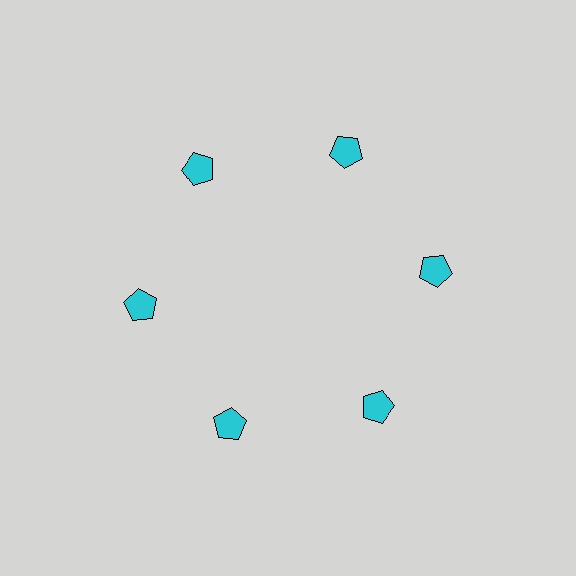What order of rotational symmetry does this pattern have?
This pattern has 6-fold rotational symmetry.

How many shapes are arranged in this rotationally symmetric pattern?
There are 6 shapes, arranged in 6 groups of 1.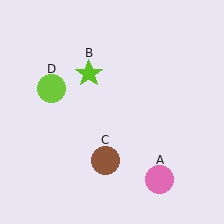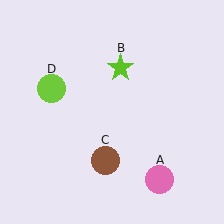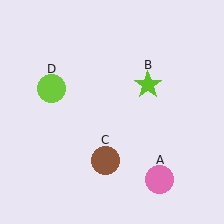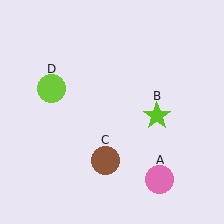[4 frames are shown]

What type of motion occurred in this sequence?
The lime star (object B) rotated clockwise around the center of the scene.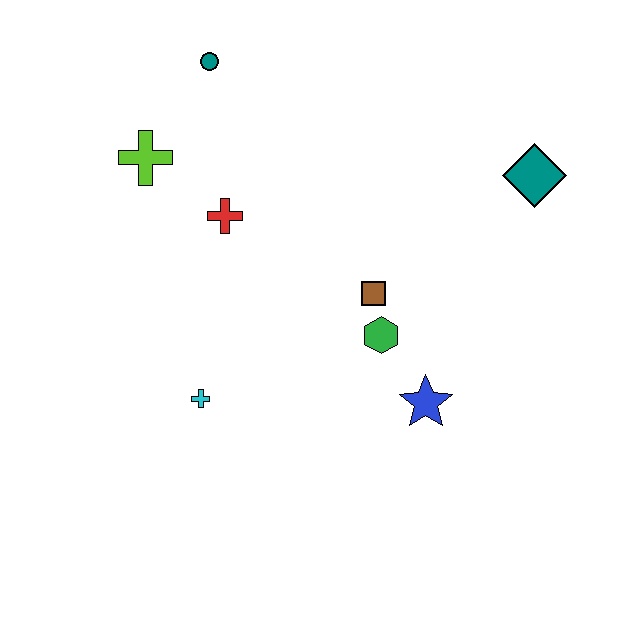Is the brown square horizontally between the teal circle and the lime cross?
No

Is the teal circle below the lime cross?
No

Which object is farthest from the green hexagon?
The teal circle is farthest from the green hexagon.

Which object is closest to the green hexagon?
The brown square is closest to the green hexagon.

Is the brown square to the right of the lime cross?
Yes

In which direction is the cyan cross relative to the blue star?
The cyan cross is to the left of the blue star.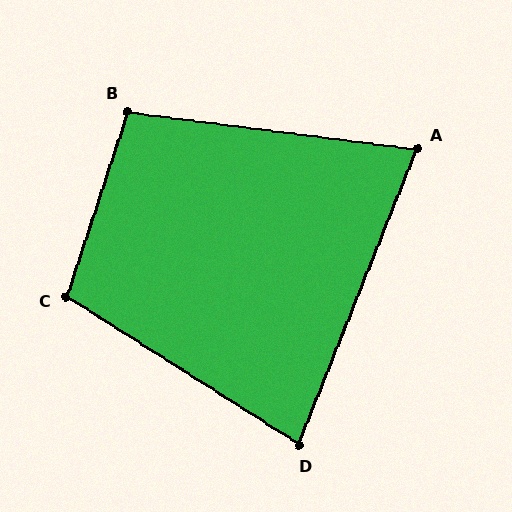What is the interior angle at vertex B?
Approximately 101 degrees (obtuse).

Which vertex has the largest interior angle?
C, at approximately 104 degrees.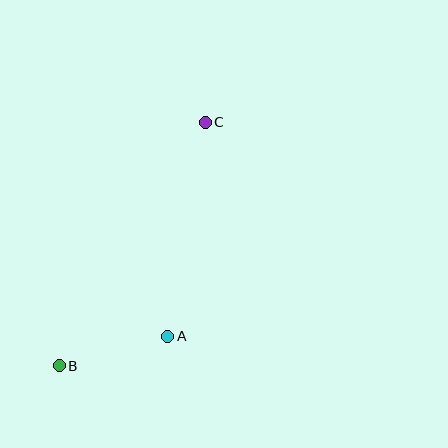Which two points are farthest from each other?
Points B and C are farthest from each other.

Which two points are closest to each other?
Points A and B are closest to each other.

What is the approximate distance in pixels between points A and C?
The distance between A and C is approximately 217 pixels.